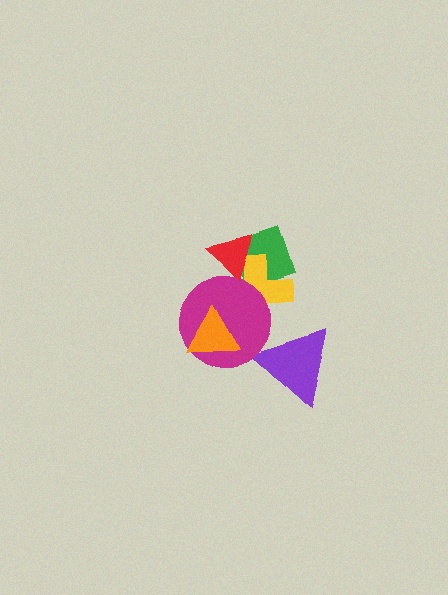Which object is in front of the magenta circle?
The orange triangle is in front of the magenta circle.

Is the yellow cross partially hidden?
Yes, it is partially covered by another shape.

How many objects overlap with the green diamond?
2 objects overlap with the green diamond.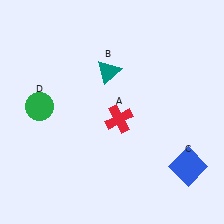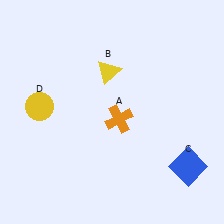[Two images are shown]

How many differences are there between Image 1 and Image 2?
There are 3 differences between the two images.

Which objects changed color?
A changed from red to orange. B changed from teal to yellow. D changed from green to yellow.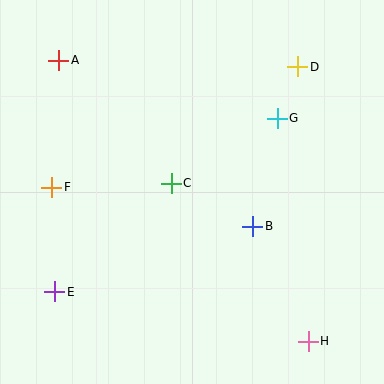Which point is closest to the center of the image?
Point C at (171, 183) is closest to the center.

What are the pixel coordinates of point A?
Point A is at (59, 60).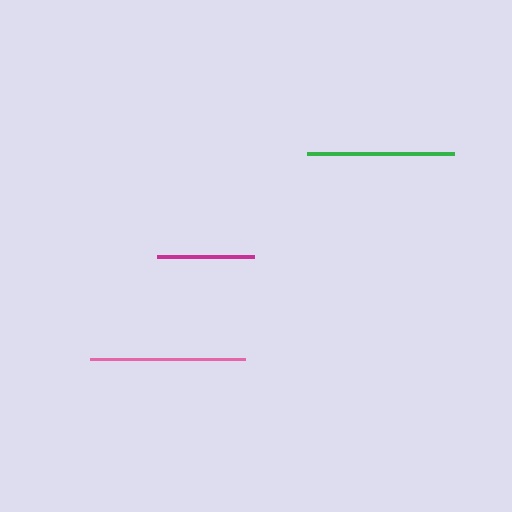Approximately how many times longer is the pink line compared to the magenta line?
The pink line is approximately 1.6 times the length of the magenta line.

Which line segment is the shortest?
The magenta line is the shortest at approximately 97 pixels.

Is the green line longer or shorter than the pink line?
The pink line is longer than the green line.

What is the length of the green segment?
The green segment is approximately 146 pixels long.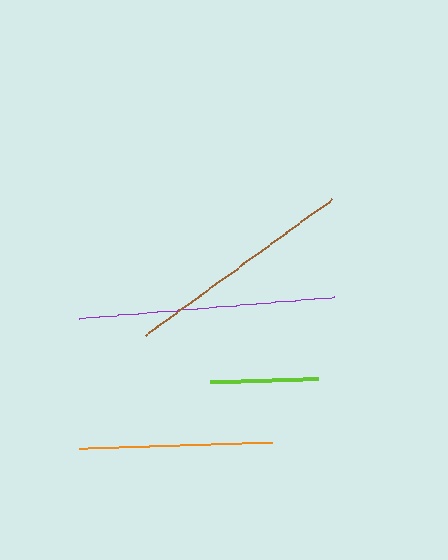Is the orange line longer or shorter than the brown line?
The brown line is longer than the orange line.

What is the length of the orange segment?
The orange segment is approximately 193 pixels long.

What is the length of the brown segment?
The brown segment is approximately 231 pixels long.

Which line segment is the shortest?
The lime line is the shortest at approximately 107 pixels.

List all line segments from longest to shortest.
From longest to shortest: purple, brown, orange, lime.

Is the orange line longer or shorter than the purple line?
The purple line is longer than the orange line.